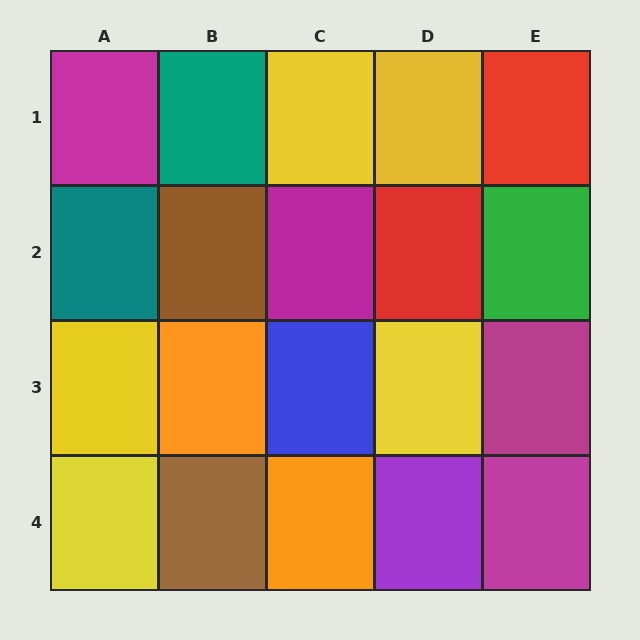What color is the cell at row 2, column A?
Teal.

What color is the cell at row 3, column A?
Yellow.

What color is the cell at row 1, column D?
Yellow.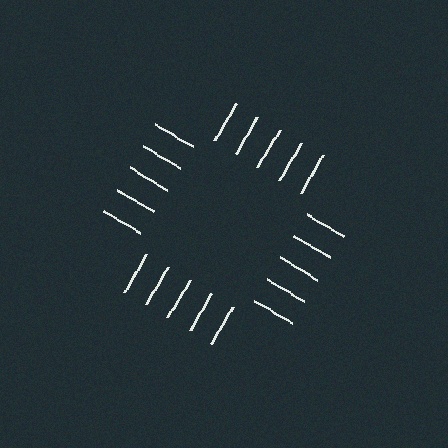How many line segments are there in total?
20 — 5 along each of the 4 edges.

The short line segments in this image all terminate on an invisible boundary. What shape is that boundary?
An illusory square — the line segments terminate on its edges but no continuous stroke is drawn.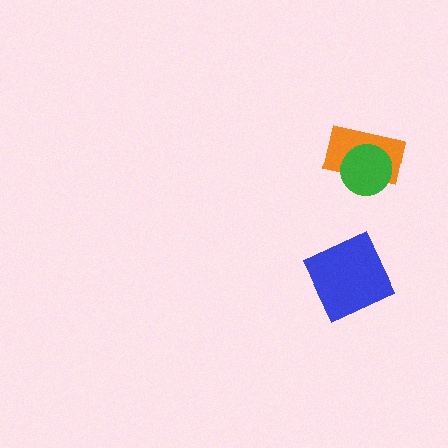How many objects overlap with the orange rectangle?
1 object overlaps with the orange rectangle.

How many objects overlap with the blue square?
0 objects overlap with the blue square.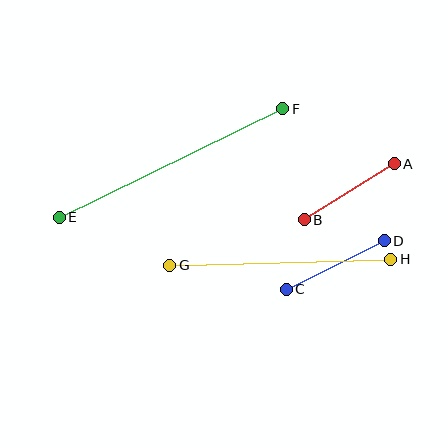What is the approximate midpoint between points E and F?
The midpoint is at approximately (171, 163) pixels.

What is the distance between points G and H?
The distance is approximately 221 pixels.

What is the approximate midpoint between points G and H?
The midpoint is at approximately (280, 262) pixels.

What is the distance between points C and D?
The distance is approximately 109 pixels.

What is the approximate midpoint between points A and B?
The midpoint is at approximately (349, 192) pixels.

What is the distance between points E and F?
The distance is approximately 248 pixels.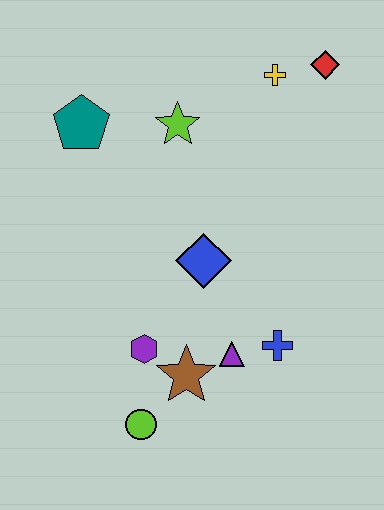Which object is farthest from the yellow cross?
The lime circle is farthest from the yellow cross.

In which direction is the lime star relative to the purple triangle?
The lime star is above the purple triangle.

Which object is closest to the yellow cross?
The red diamond is closest to the yellow cross.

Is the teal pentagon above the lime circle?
Yes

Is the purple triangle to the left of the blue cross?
Yes